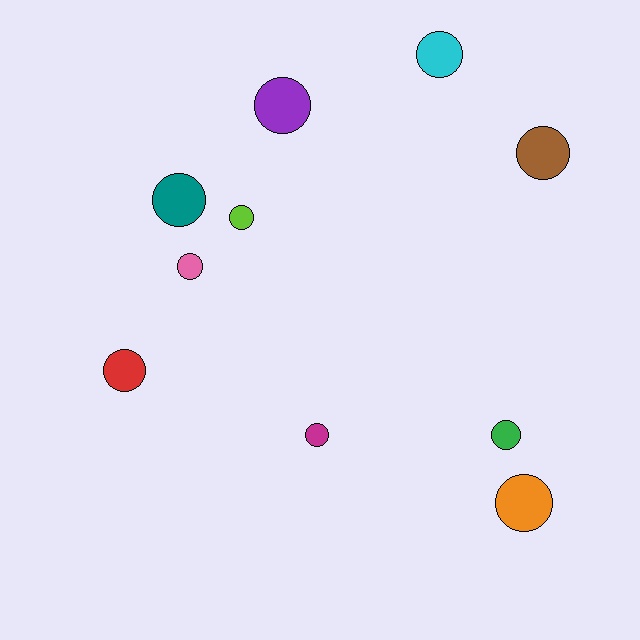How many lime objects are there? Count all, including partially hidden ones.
There is 1 lime object.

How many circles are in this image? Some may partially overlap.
There are 10 circles.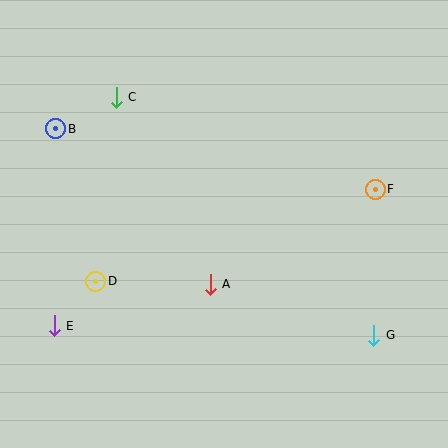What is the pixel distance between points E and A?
The distance between E and A is 161 pixels.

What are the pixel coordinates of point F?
Point F is at (375, 189).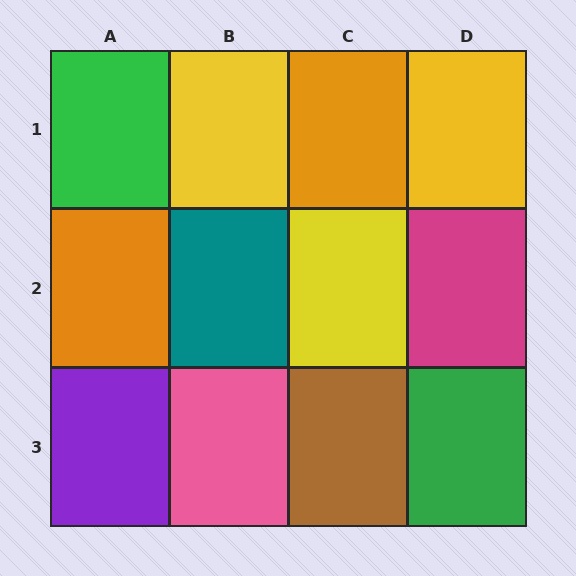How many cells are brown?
1 cell is brown.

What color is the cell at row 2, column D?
Magenta.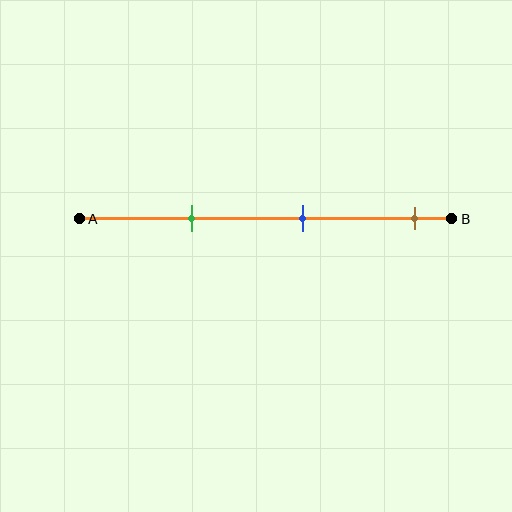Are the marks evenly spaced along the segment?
Yes, the marks are approximately evenly spaced.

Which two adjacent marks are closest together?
The green and blue marks are the closest adjacent pair.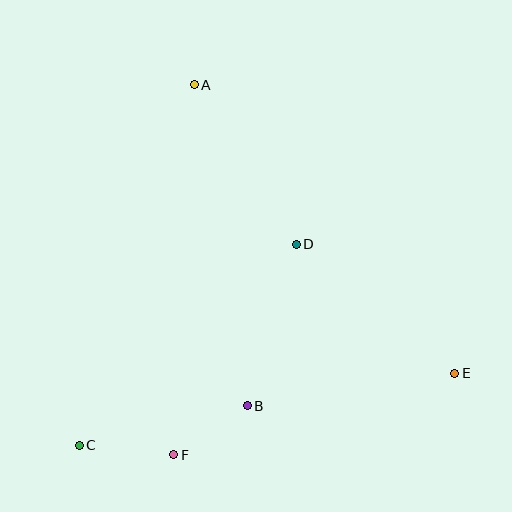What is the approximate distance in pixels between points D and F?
The distance between D and F is approximately 244 pixels.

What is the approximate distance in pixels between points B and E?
The distance between B and E is approximately 210 pixels.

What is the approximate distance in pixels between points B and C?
The distance between B and C is approximately 172 pixels.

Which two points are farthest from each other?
Points A and E are farthest from each other.